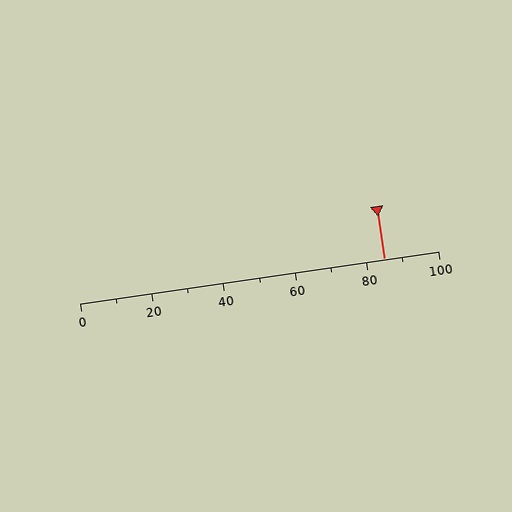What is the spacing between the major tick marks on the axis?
The major ticks are spaced 20 apart.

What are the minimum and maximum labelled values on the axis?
The axis runs from 0 to 100.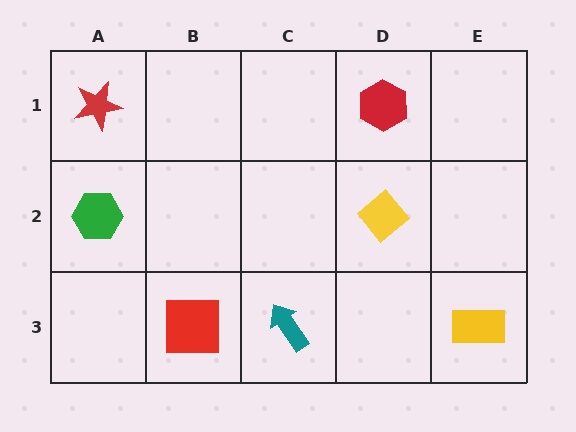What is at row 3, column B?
A red square.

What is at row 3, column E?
A yellow rectangle.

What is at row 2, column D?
A yellow diamond.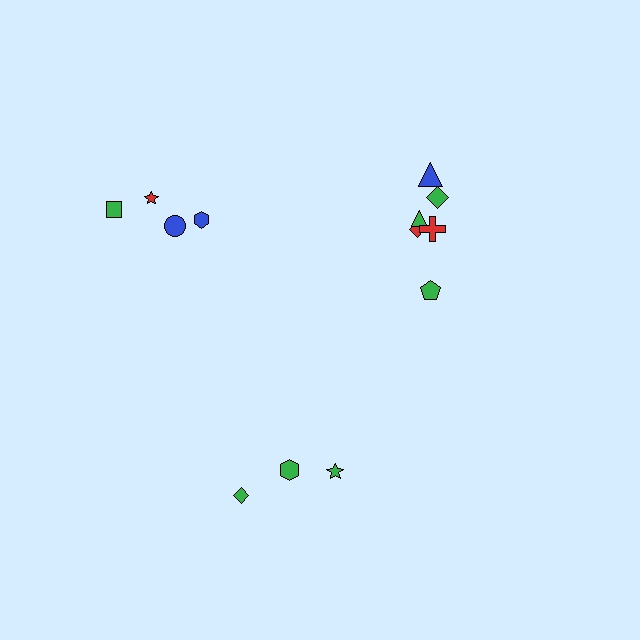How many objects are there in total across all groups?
There are 13 objects.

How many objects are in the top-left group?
There are 4 objects.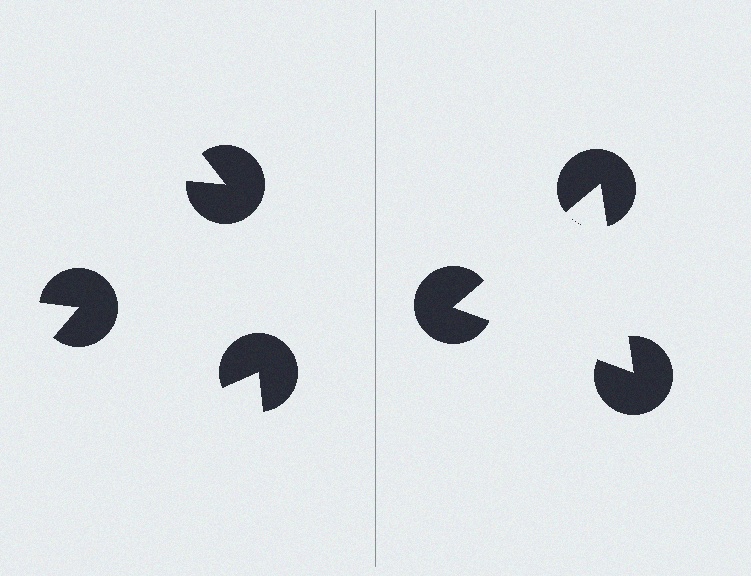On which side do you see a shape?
An illusory triangle appears on the right side. On the left side the wedge cuts are rotated, so no coherent shape forms.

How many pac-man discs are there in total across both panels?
6 — 3 on each side.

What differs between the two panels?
The pac-man discs are positioned identically on both sides; only the wedge orientations differ. On the right they align to a triangle; on the left they are misaligned.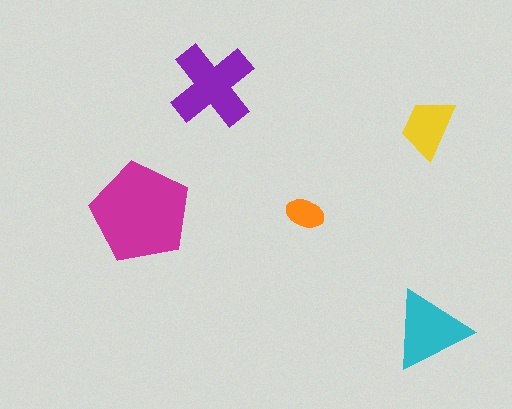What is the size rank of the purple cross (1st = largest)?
2nd.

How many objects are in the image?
There are 5 objects in the image.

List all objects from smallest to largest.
The orange ellipse, the yellow trapezoid, the cyan triangle, the purple cross, the magenta pentagon.